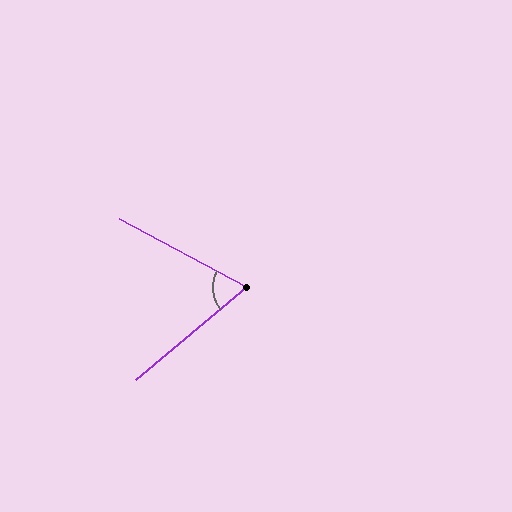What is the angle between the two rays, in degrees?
Approximately 68 degrees.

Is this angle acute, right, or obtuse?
It is acute.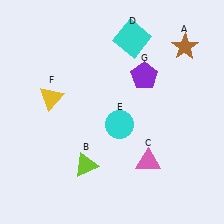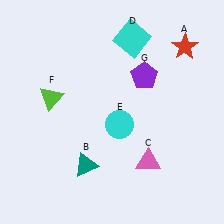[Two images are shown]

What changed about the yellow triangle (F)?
In Image 1, F is yellow. In Image 2, it changed to lime.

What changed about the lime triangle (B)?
In Image 1, B is lime. In Image 2, it changed to teal.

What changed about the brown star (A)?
In Image 1, A is brown. In Image 2, it changed to red.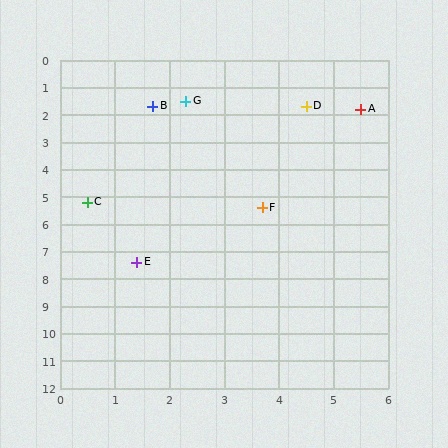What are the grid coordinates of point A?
Point A is at approximately (5.5, 1.8).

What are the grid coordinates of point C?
Point C is at approximately (0.5, 5.2).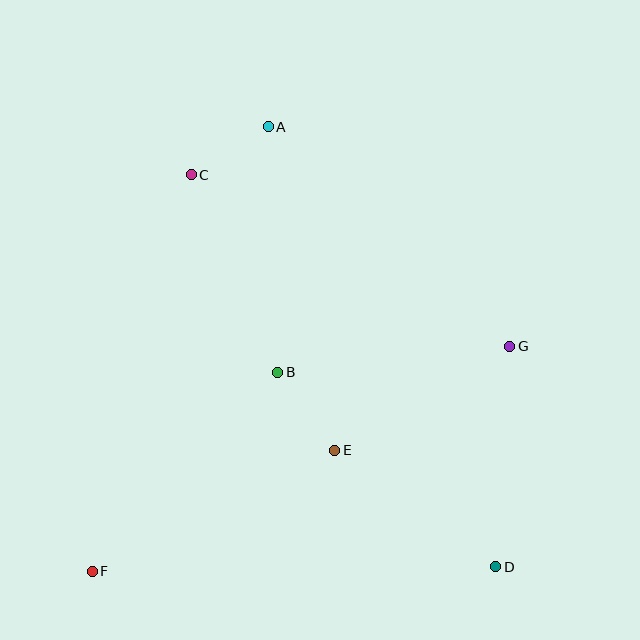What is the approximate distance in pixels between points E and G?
The distance between E and G is approximately 204 pixels.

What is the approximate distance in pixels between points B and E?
The distance between B and E is approximately 96 pixels.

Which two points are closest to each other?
Points A and C are closest to each other.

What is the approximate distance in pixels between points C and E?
The distance between C and E is approximately 311 pixels.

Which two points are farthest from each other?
Points C and D are farthest from each other.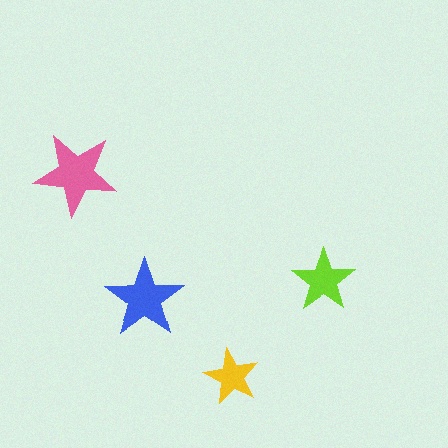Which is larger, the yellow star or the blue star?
The blue one.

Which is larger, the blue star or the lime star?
The blue one.